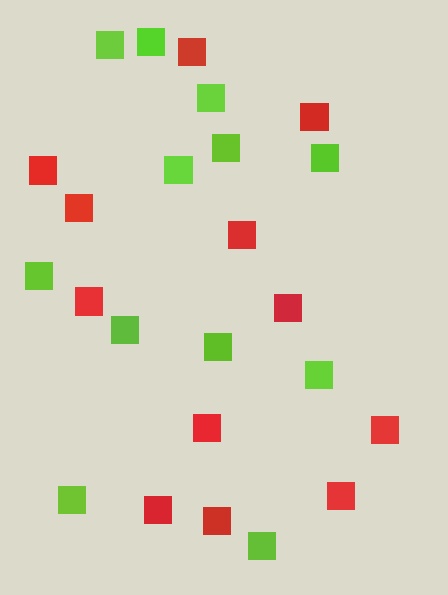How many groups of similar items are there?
There are 2 groups: one group of red squares (12) and one group of lime squares (12).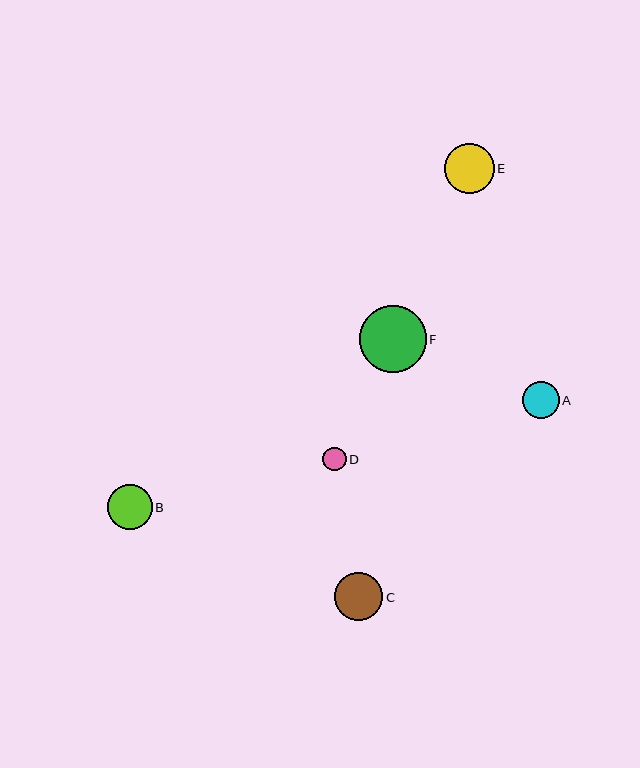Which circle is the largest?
Circle F is the largest with a size of approximately 67 pixels.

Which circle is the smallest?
Circle D is the smallest with a size of approximately 23 pixels.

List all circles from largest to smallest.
From largest to smallest: F, E, C, B, A, D.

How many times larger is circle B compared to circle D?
Circle B is approximately 1.9 times the size of circle D.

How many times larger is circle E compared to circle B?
Circle E is approximately 1.1 times the size of circle B.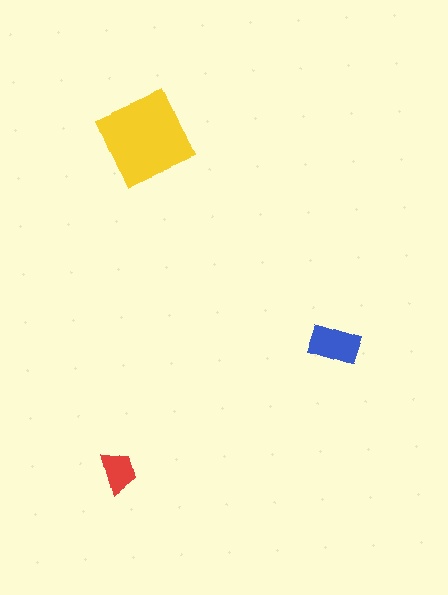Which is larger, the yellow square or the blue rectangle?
The yellow square.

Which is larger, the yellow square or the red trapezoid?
The yellow square.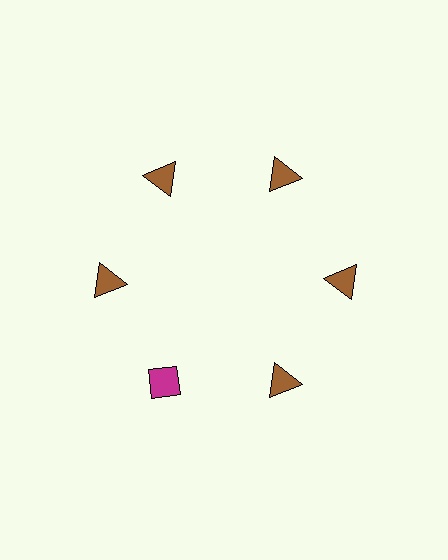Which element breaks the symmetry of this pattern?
The magenta diamond at roughly the 7 o'clock position breaks the symmetry. All other shapes are brown triangles.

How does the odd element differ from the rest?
It differs in both color (magenta instead of brown) and shape (diamond instead of triangle).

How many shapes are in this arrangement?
There are 6 shapes arranged in a ring pattern.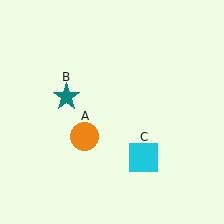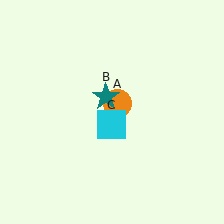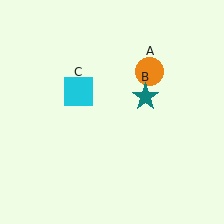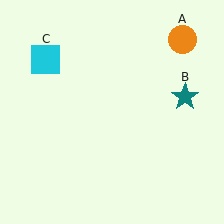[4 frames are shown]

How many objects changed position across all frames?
3 objects changed position: orange circle (object A), teal star (object B), cyan square (object C).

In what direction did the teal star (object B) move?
The teal star (object B) moved right.